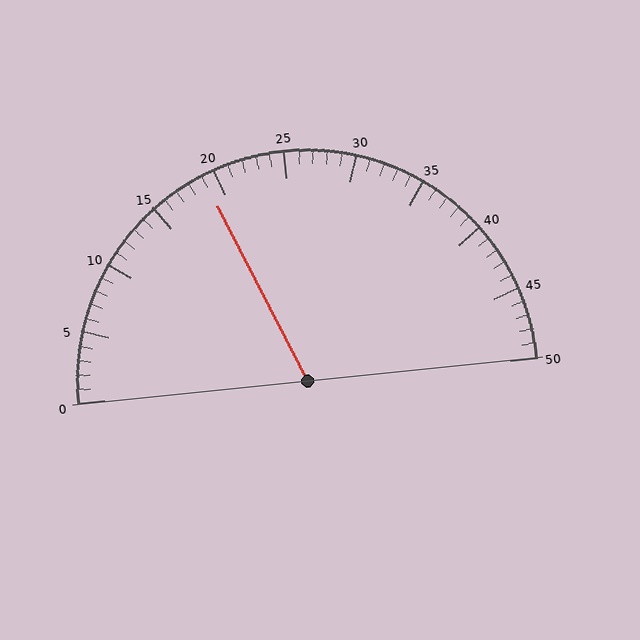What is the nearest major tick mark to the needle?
The nearest major tick mark is 20.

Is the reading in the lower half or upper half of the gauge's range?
The reading is in the lower half of the range (0 to 50).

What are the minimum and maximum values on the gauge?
The gauge ranges from 0 to 50.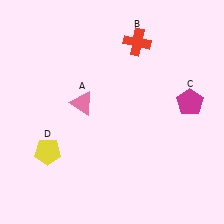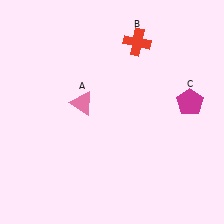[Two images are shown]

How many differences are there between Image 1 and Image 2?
There is 1 difference between the two images.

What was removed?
The yellow pentagon (D) was removed in Image 2.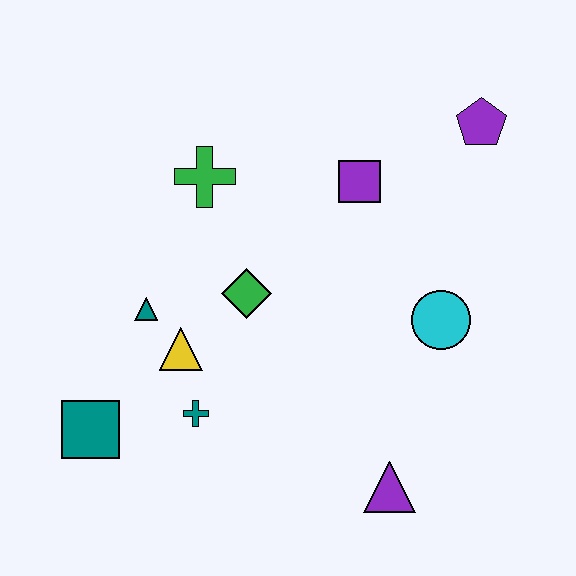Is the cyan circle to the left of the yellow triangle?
No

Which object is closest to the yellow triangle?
The teal triangle is closest to the yellow triangle.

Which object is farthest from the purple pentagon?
The teal square is farthest from the purple pentagon.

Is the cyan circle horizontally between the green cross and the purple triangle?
No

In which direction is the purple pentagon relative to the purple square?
The purple pentagon is to the right of the purple square.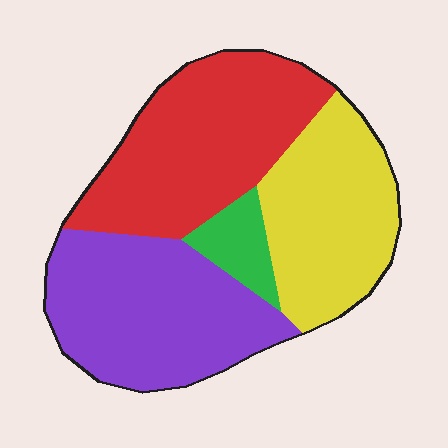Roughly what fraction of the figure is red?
Red takes up about one third (1/3) of the figure.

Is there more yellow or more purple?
Purple.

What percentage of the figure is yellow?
Yellow takes up about one quarter (1/4) of the figure.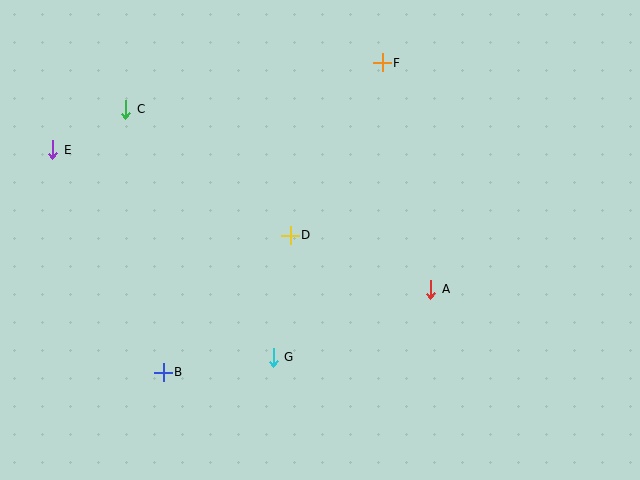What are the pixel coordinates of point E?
Point E is at (53, 150).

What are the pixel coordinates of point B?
Point B is at (163, 372).